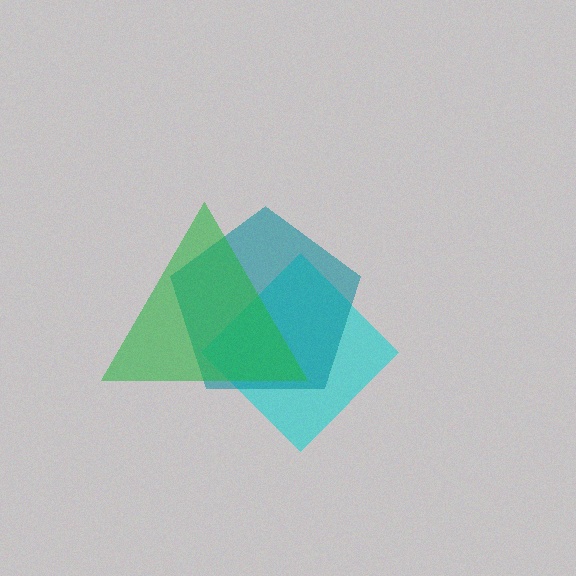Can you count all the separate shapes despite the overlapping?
Yes, there are 3 separate shapes.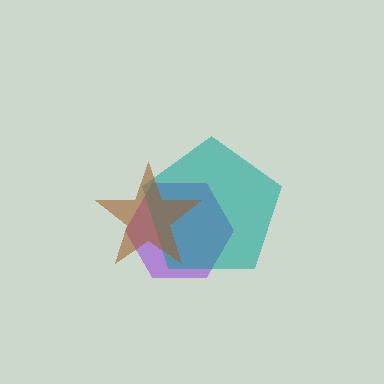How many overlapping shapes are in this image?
There are 3 overlapping shapes in the image.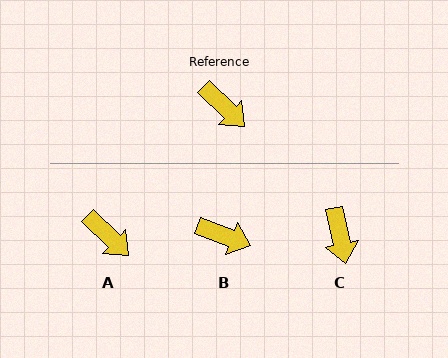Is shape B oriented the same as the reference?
No, it is off by about 24 degrees.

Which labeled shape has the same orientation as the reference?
A.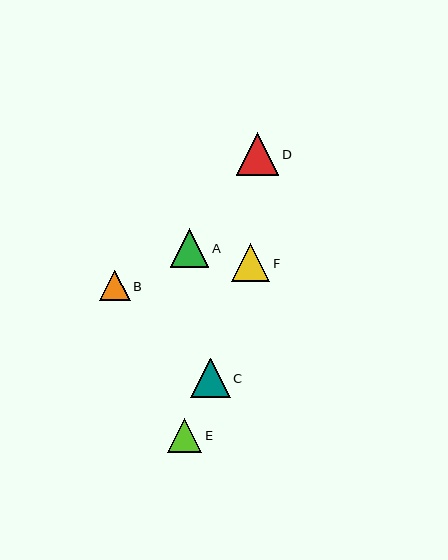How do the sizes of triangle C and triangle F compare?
Triangle C and triangle F are approximately the same size.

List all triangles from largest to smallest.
From largest to smallest: D, C, A, F, E, B.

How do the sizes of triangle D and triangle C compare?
Triangle D and triangle C are approximately the same size.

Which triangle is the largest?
Triangle D is the largest with a size of approximately 43 pixels.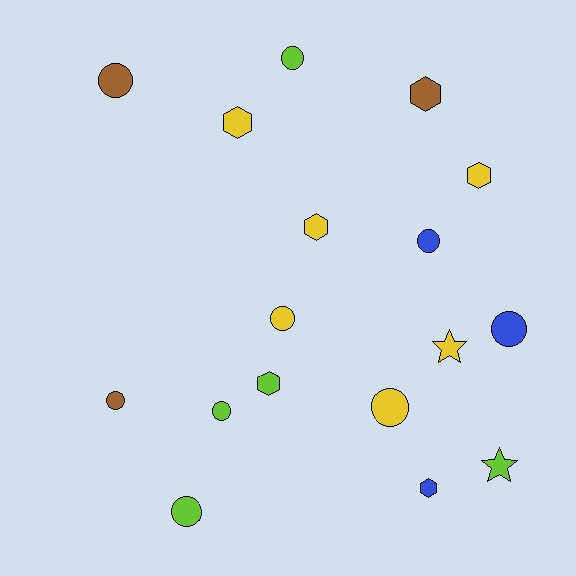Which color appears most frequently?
Yellow, with 6 objects.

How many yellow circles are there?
There are 2 yellow circles.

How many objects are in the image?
There are 17 objects.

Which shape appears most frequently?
Circle, with 9 objects.